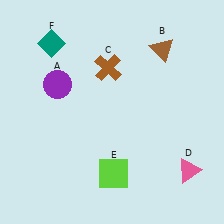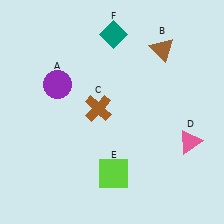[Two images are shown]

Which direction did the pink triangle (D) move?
The pink triangle (D) moved up.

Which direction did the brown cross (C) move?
The brown cross (C) moved down.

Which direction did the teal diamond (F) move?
The teal diamond (F) moved right.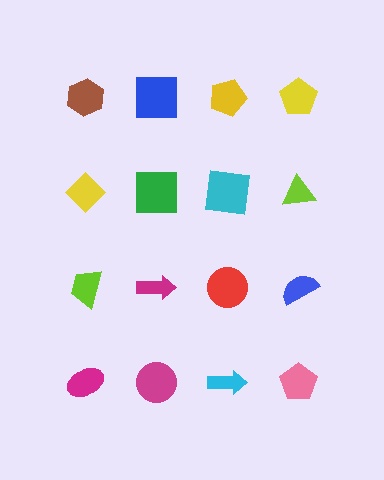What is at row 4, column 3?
A cyan arrow.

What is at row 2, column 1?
A yellow diamond.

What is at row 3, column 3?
A red circle.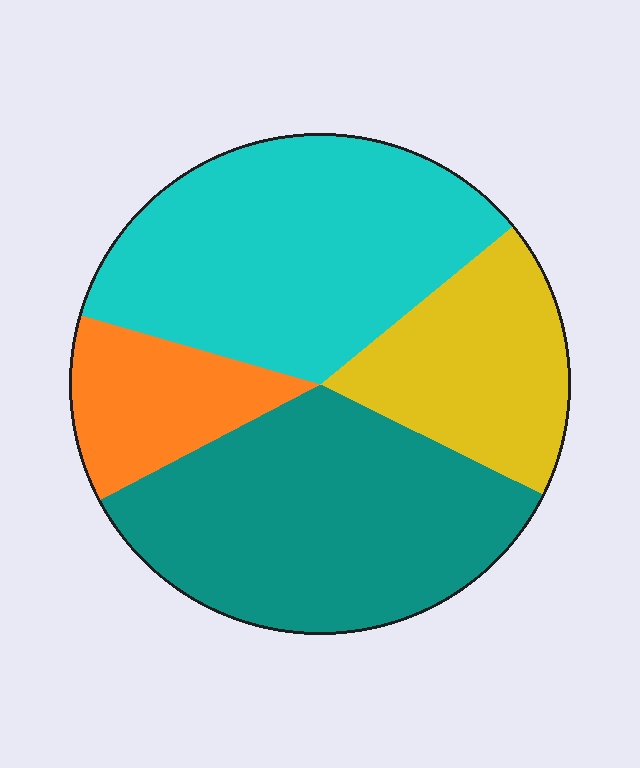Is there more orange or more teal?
Teal.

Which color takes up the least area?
Orange, at roughly 10%.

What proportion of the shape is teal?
Teal covers roughly 35% of the shape.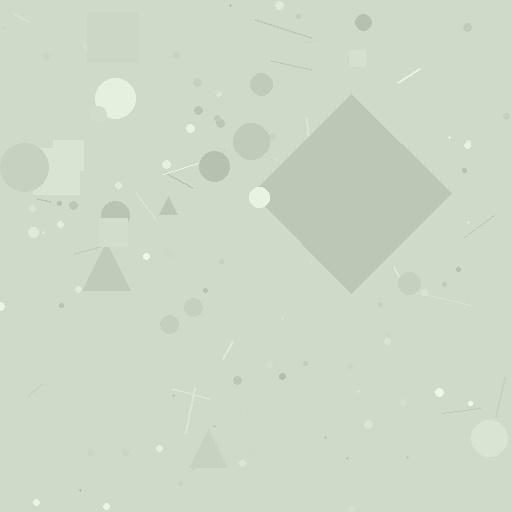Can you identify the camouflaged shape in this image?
The camouflaged shape is a diamond.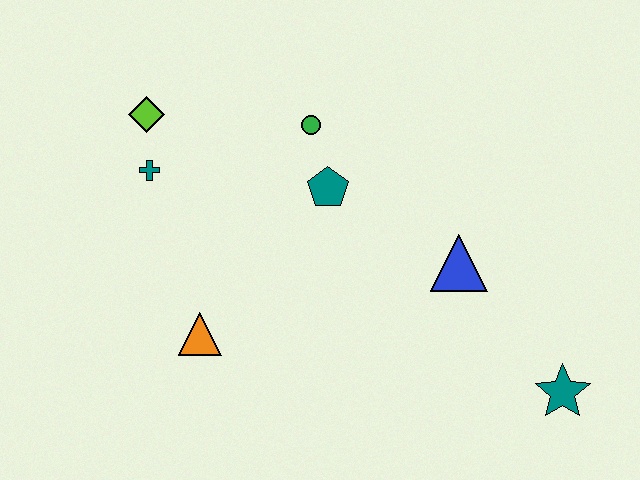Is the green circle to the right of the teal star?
No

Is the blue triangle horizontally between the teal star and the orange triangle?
Yes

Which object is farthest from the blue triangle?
The lime diamond is farthest from the blue triangle.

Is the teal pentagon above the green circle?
No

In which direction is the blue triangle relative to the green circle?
The blue triangle is to the right of the green circle.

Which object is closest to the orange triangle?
The teal cross is closest to the orange triangle.